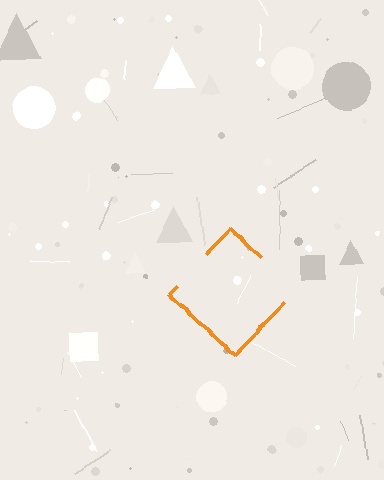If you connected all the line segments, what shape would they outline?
They would outline a diamond.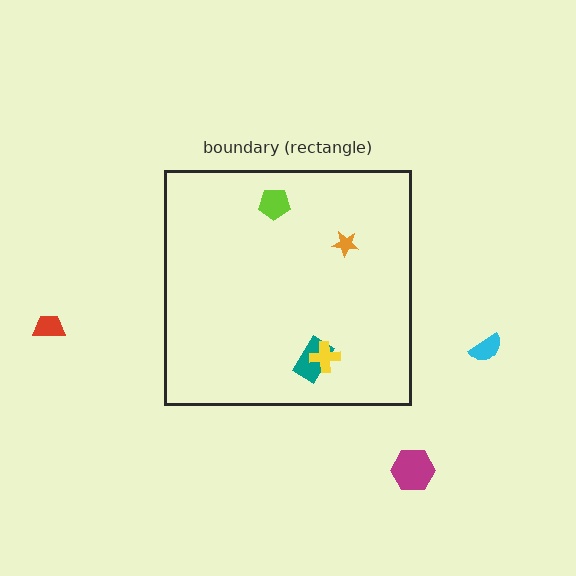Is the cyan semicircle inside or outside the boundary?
Outside.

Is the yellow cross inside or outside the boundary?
Inside.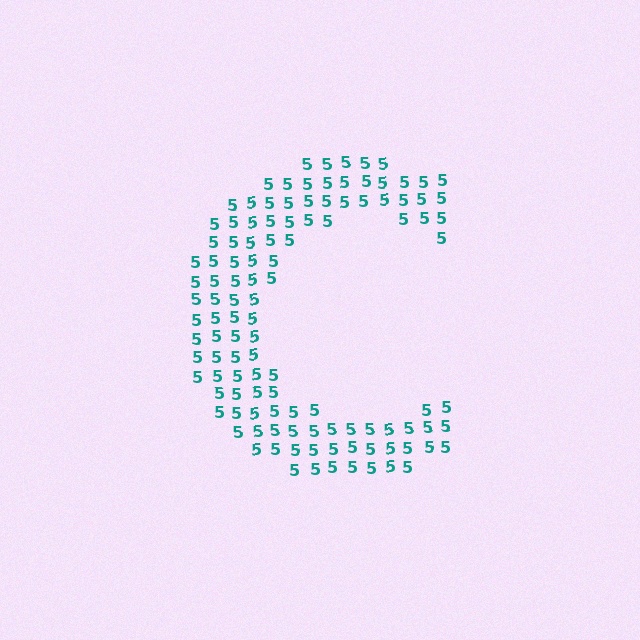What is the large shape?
The large shape is the letter C.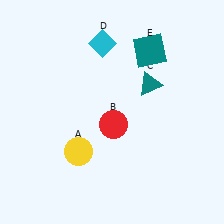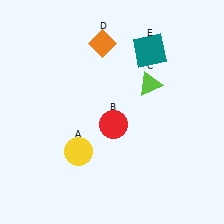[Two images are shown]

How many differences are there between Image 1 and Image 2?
There are 2 differences between the two images.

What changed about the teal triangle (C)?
In Image 1, C is teal. In Image 2, it changed to lime.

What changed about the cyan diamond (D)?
In Image 1, D is cyan. In Image 2, it changed to orange.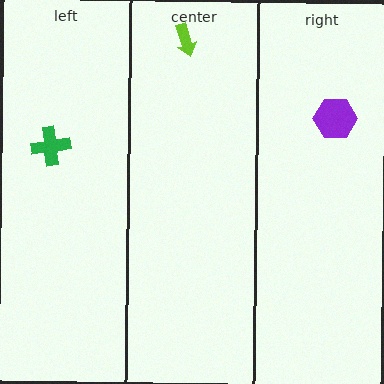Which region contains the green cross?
The left region.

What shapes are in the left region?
The green cross.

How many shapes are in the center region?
1.